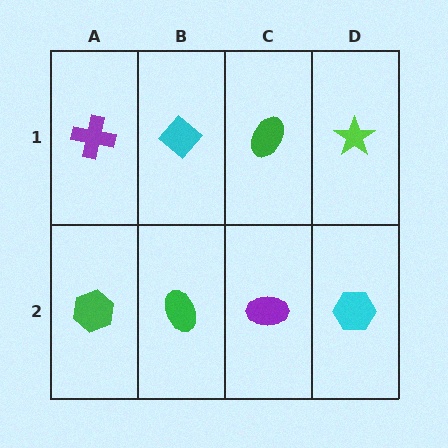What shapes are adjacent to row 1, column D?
A cyan hexagon (row 2, column D), a green ellipse (row 1, column C).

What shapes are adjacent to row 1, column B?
A green ellipse (row 2, column B), a purple cross (row 1, column A), a green ellipse (row 1, column C).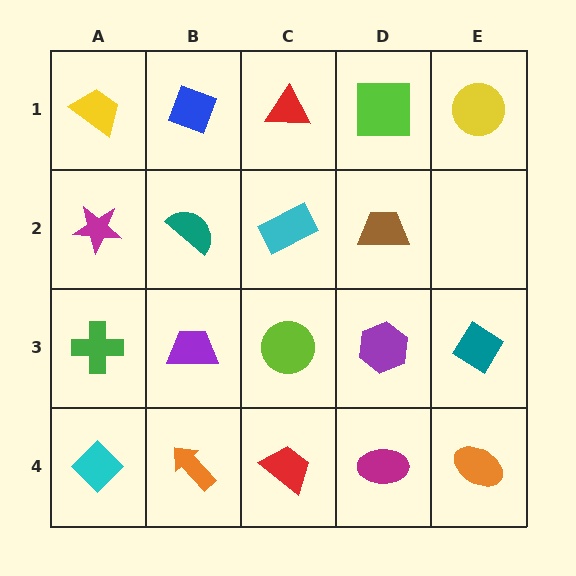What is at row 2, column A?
A magenta star.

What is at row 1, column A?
A yellow trapezoid.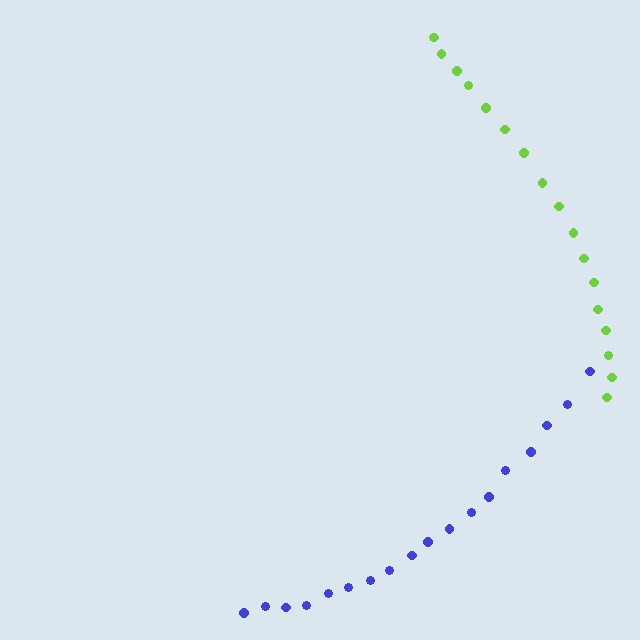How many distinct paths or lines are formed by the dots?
There are 2 distinct paths.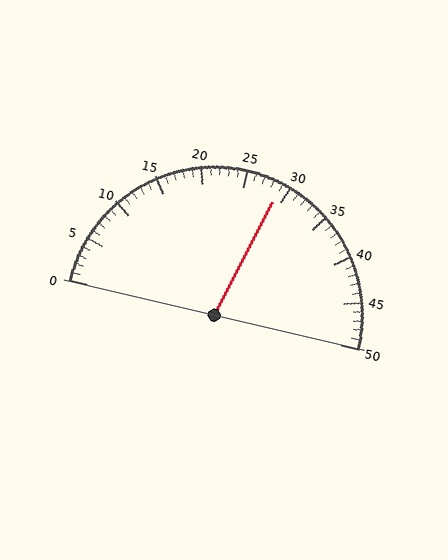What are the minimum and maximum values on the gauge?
The gauge ranges from 0 to 50.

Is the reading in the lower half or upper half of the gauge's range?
The reading is in the upper half of the range (0 to 50).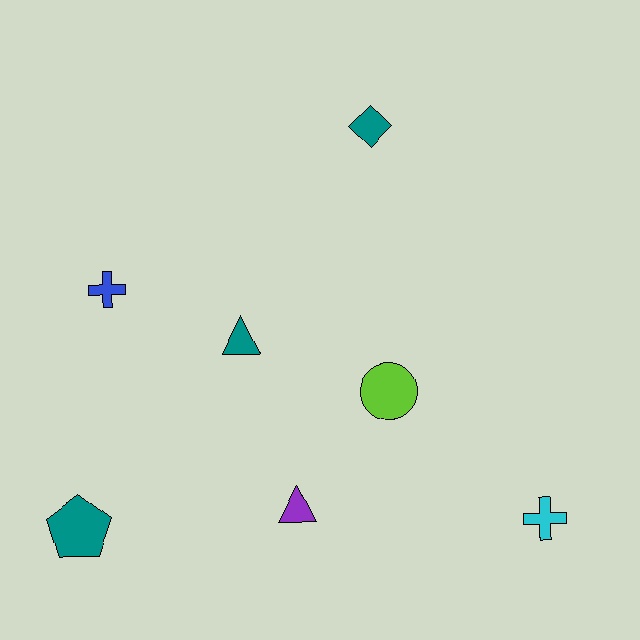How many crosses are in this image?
There are 2 crosses.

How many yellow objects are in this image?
There are no yellow objects.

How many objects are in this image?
There are 7 objects.